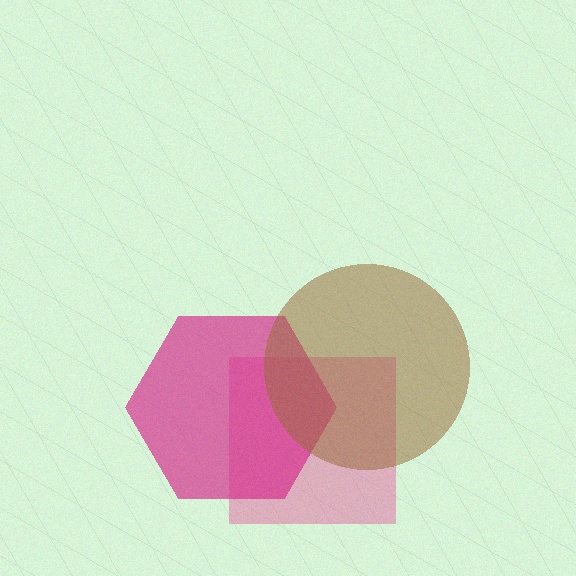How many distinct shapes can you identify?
There are 3 distinct shapes: a pink square, a magenta hexagon, a brown circle.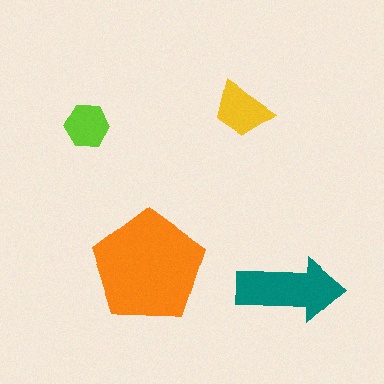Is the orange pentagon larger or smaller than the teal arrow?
Larger.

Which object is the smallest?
The lime hexagon.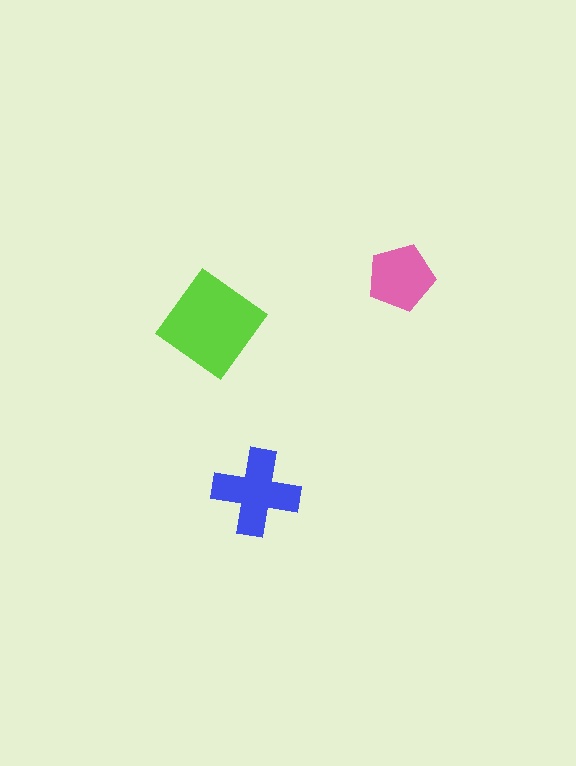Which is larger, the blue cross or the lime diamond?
The lime diamond.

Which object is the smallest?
The pink pentagon.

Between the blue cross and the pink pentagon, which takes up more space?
The blue cross.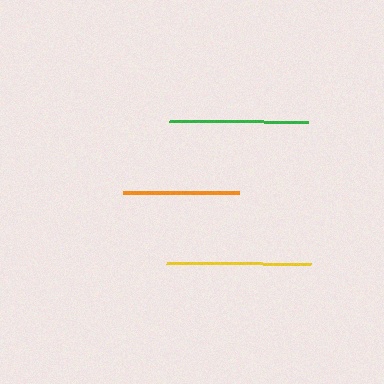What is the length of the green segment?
The green segment is approximately 139 pixels long.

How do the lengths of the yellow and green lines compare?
The yellow and green lines are approximately the same length.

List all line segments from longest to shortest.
From longest to shortest: yellow, green, orange.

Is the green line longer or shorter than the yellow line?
The yellow line is longer than the green line.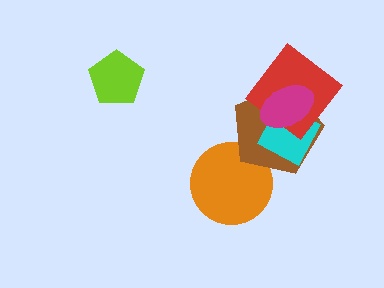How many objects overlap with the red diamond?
3 objects overlap with the red diamond.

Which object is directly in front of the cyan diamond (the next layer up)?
The red diamond is directly in front of the cyan diamond.